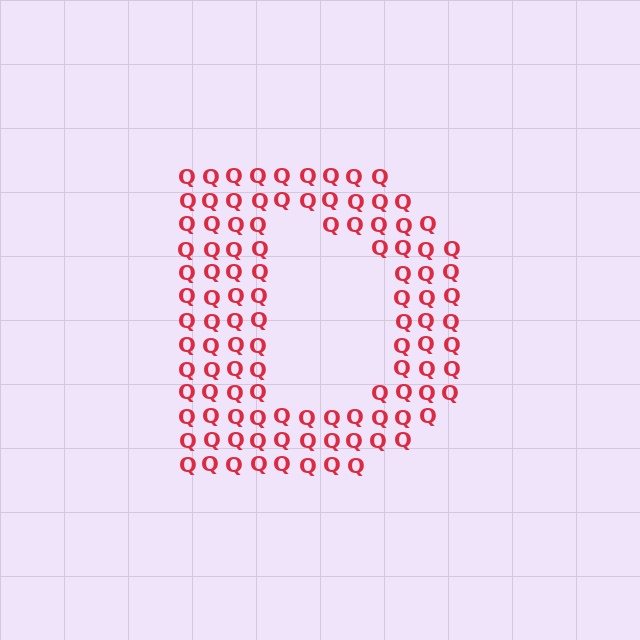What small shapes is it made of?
It is made of small letter Q's.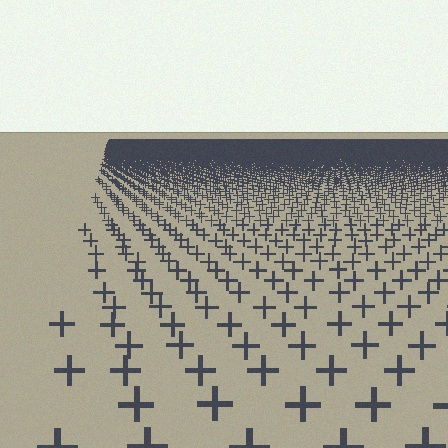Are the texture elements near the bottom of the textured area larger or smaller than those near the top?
Larger. Near the bottom, elements are closer to the viewer and appear at a bigger on-screen size.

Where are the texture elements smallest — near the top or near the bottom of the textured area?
Near the top.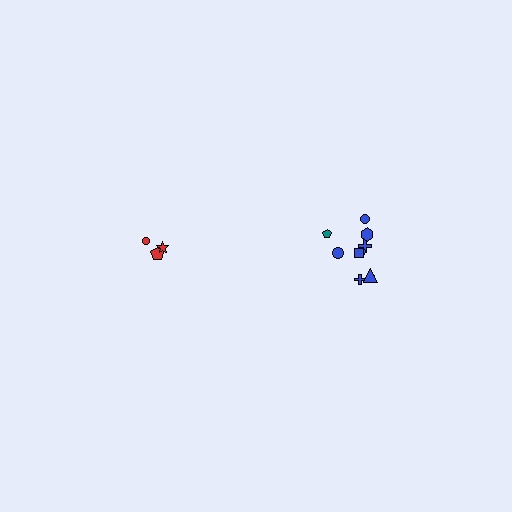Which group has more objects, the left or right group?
The right group.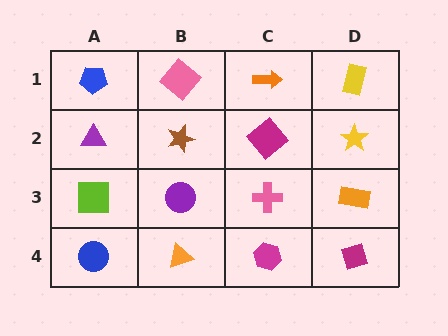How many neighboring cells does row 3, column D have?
3.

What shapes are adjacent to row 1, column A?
A purple triangle (row 2, column A), a pink diamond (row 1, column B).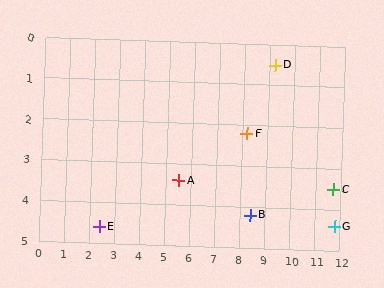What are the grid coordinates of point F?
Point F is at approximately (8.2, 2.2).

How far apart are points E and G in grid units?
Points E and G are about 9.4 grid units apart.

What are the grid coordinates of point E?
Point E is at approximately (2.4, 4.6).